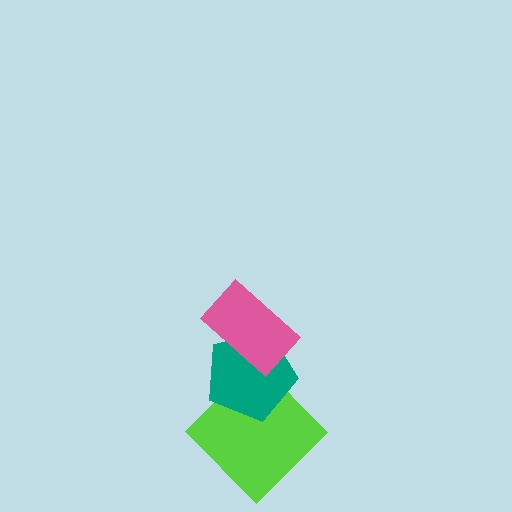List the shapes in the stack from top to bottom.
From top to bottom: the pink rectangle, the teal pentagon, the lime diamond.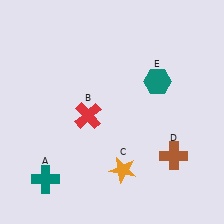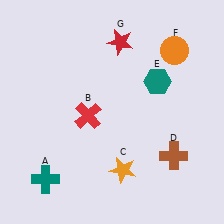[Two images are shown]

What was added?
An orange circle (F), a red star (G) were added in Image 2.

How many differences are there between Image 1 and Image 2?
There are 2 differences between the two images.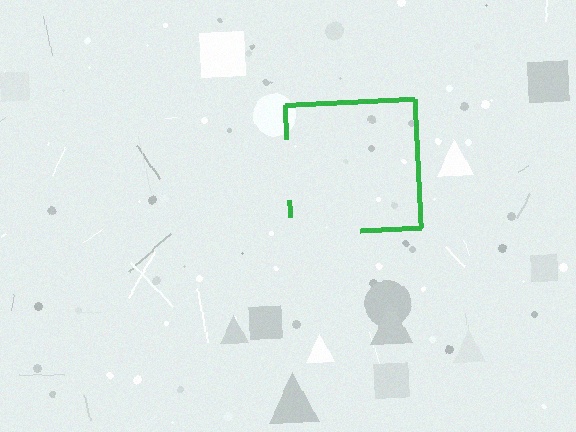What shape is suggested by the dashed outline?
The dashed outline suggests a square.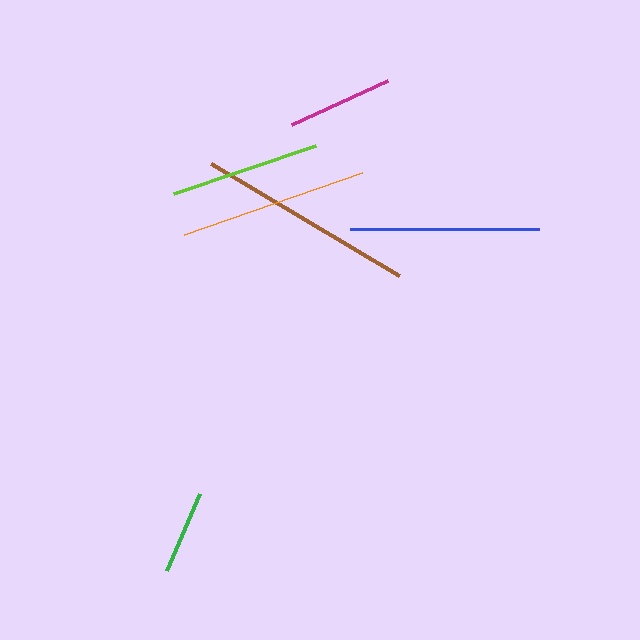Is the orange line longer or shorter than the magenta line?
The orange line is longer than the magenta line.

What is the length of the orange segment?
The orange segment is approximately 188 pixels long.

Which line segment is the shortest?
The green line is the shortest at approximately 84 pixels.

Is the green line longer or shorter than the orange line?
The orange line is longer than the green line.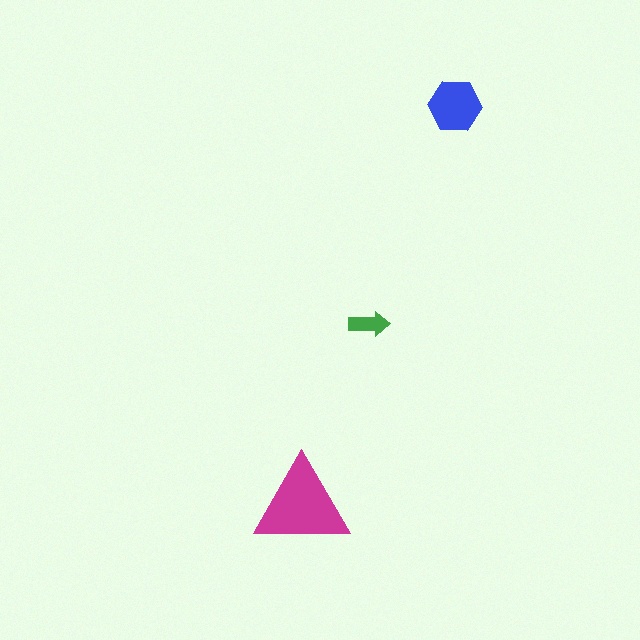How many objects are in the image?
There are 3 objects in the image.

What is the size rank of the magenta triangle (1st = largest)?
1st.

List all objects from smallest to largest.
The green arrow, the blue hexagon, the magenta triangle.